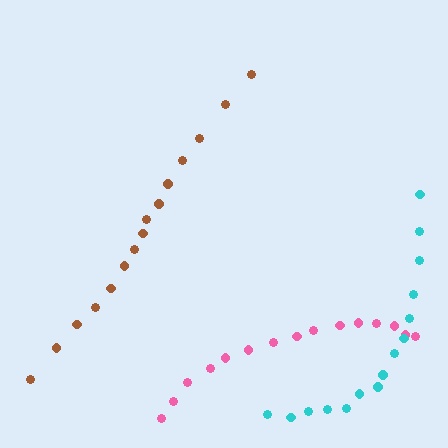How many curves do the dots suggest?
There are 3 distinct paths.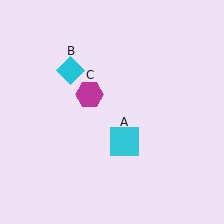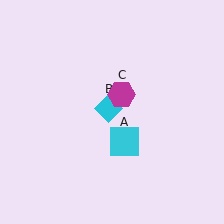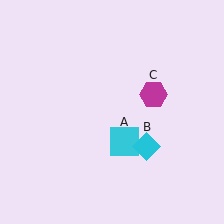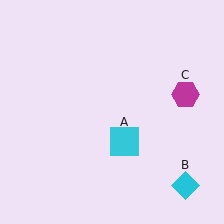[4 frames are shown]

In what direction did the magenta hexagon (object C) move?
The magenta hexagon (object C) moved right.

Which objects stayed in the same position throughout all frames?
Cyan square (object A) remained stationary.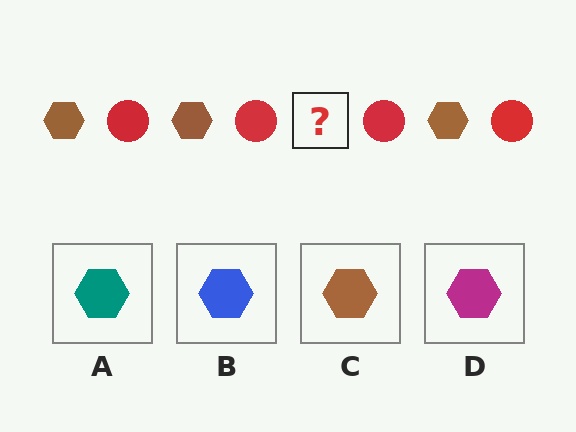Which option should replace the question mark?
Option C.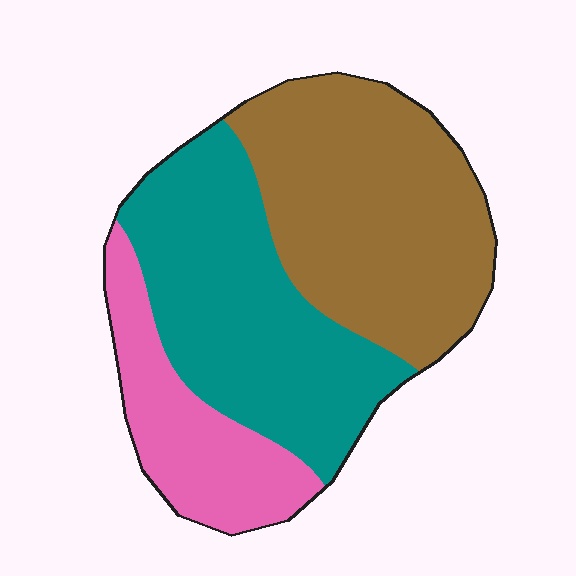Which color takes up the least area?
Pink, at roughly 20%.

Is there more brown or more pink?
Brown.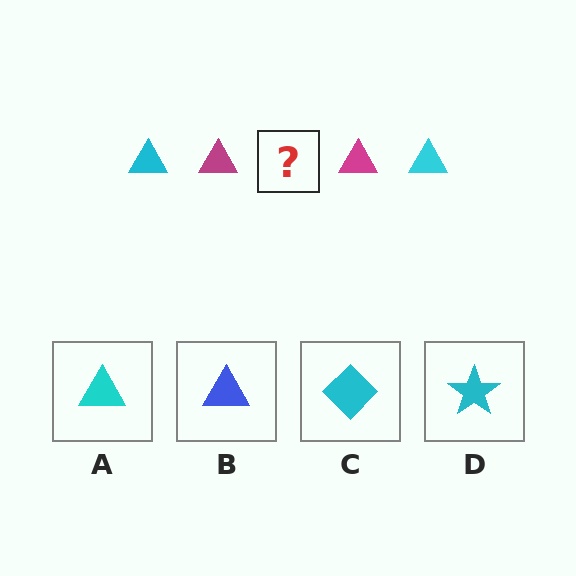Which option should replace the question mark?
Option A.